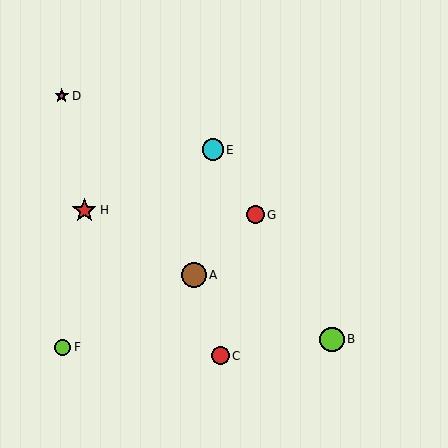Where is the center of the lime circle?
The center of the lime circle is at (332, 339).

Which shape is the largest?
The lime circle (labeled B) is the largest.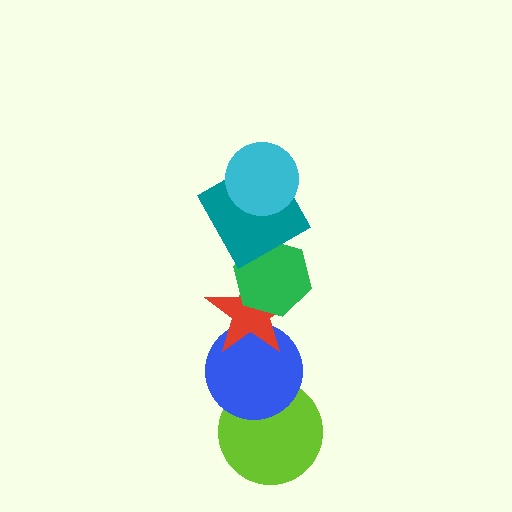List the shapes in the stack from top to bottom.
From top to bottom: the cyan circle, the teal square, the green hexagon, the red star, the blue circle, the lime circle.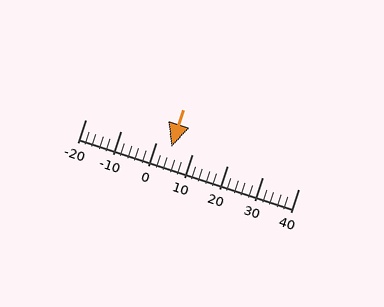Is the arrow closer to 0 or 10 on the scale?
The arrow is closer to 0.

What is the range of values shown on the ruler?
The ruler shows values from -20 to 40.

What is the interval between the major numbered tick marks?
The major tick marks are spaced 10 units apart.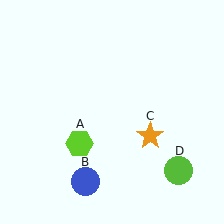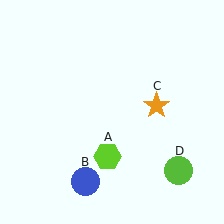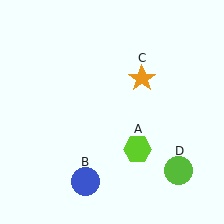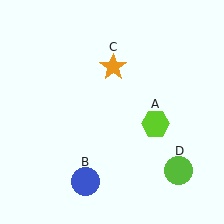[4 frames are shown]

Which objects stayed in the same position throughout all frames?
Blue circle (object B) and lime circle (object D) remained stationary.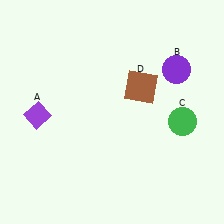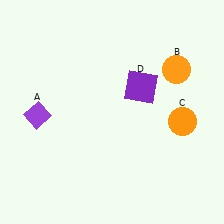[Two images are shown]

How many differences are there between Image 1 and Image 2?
There are 3 differences between the two images.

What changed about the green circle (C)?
In Image 1, C is green. In Image 2, it changed to orange.